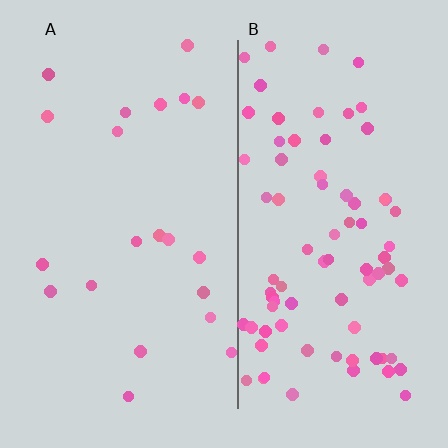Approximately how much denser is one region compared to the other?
Approximately 3.9× — region B over region A.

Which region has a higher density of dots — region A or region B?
B (the right).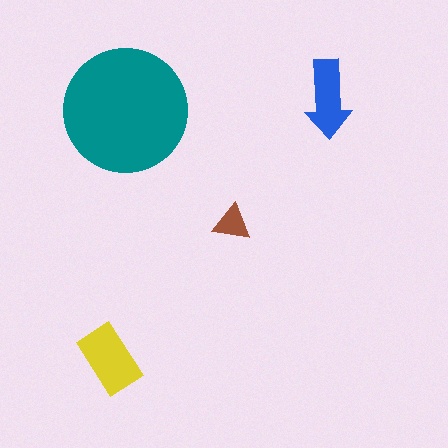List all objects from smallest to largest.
The brown triangle, the blue arrow, the yellow rectangle, the teal circle.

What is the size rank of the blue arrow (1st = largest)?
3rd.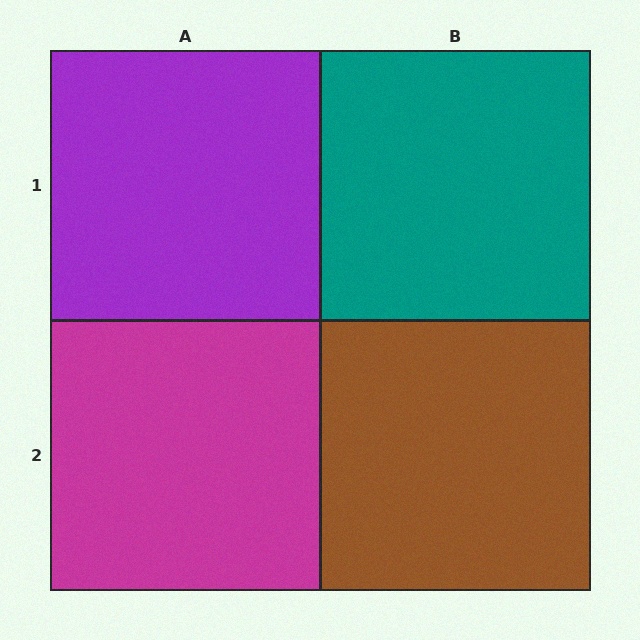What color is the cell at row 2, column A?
Magenta.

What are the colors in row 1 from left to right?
Purple, teal.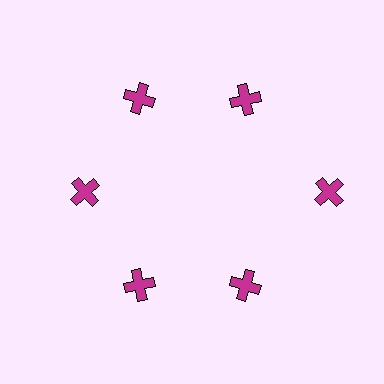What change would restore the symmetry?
The symmetry would be restored by moving it inward, back onto the ring so that all 6 crosses sit at equal angles and equal distance from the center.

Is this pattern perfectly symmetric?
No. The 6 magenta crosses are arranged in a ring, but one element near the 3 o'clock position is pushed outward from the center, breaking the 6-fold rotational symmetry.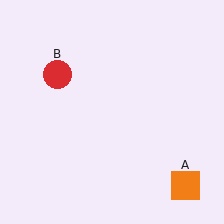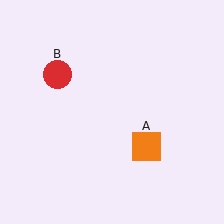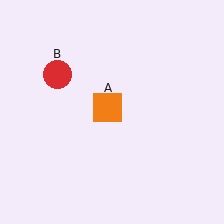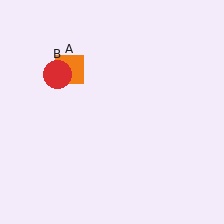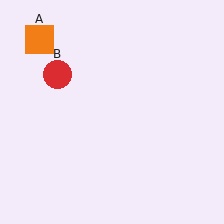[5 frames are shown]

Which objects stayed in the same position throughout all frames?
Red circle (object B) remained stationary.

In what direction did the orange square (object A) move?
The orange square (object A) moved up and to the left.